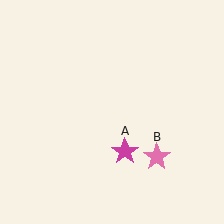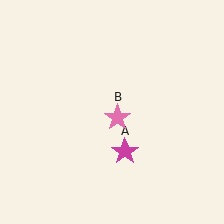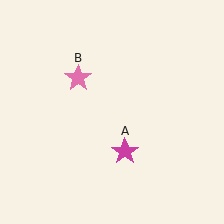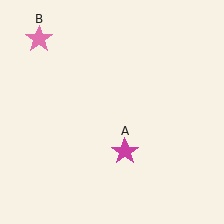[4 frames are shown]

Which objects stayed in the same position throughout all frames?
Magenta star (object A) remained stationary.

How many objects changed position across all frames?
1 object changed position: pink star (object B).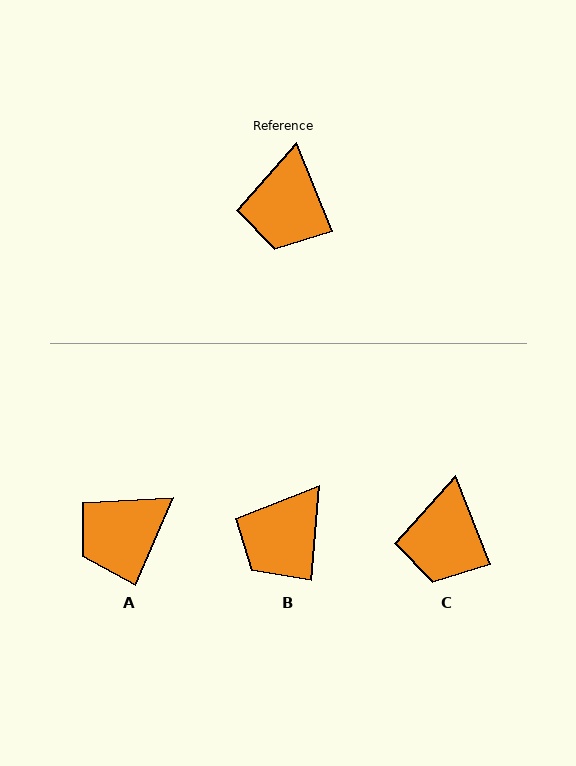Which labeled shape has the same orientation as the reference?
C.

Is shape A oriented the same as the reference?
No, it is off by about 45 degrees.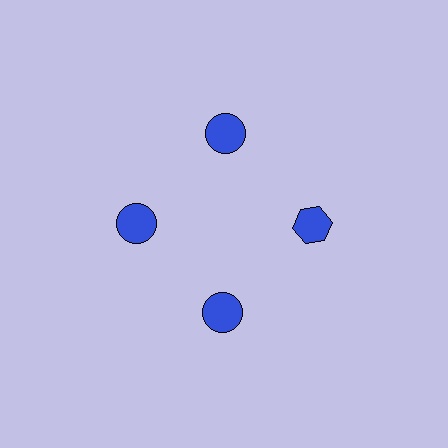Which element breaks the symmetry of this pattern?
The blue hexagon at roughly the 3 o'clock position breaks the symmetry. All other shapes are blue circles.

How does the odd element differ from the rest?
It has a different shape: hexagon instead of circle.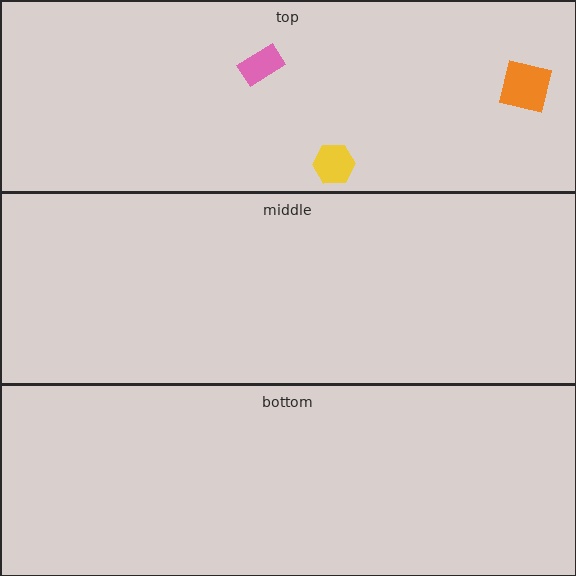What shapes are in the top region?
The orange square, the yellow hexagon, the pink rectangle.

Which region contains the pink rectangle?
The top region.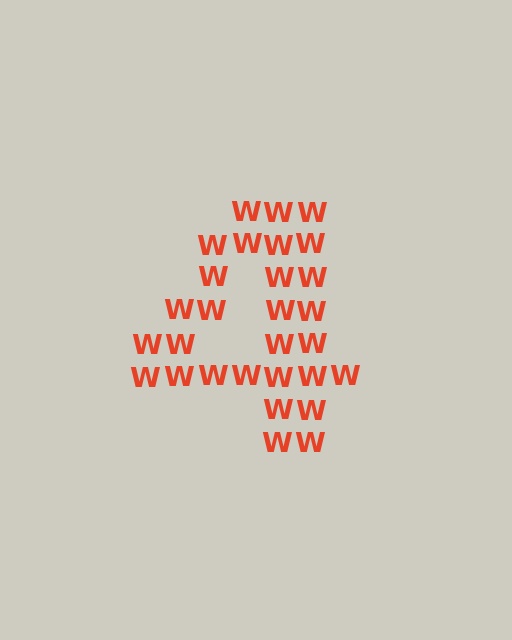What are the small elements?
The small elements are letter W's.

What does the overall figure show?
The overall figure shows the digit 4.